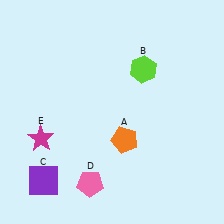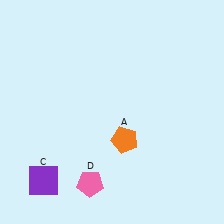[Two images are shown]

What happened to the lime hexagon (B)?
The lime hexagon (B) was removed in Image 2. It was in the top-right area of Image 1.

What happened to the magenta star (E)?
The magenta star (E) was removed in Image 2. It was in the bottom-left area of Image 1.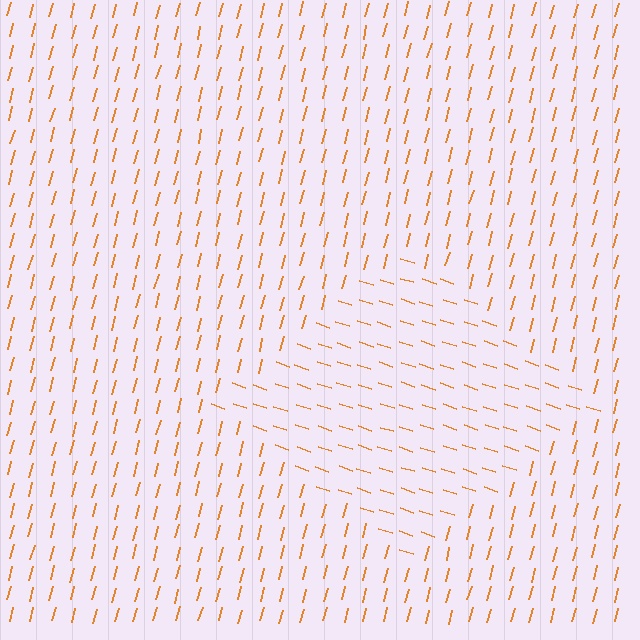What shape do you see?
I see a diamond.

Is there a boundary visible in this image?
Yes, there is a texture boundary formed by a change in line orientation.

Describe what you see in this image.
The image is filled with small orange line segments. A diamond region in the image has lines oriented differently from the surrounding lines, creating a visible texture boundary.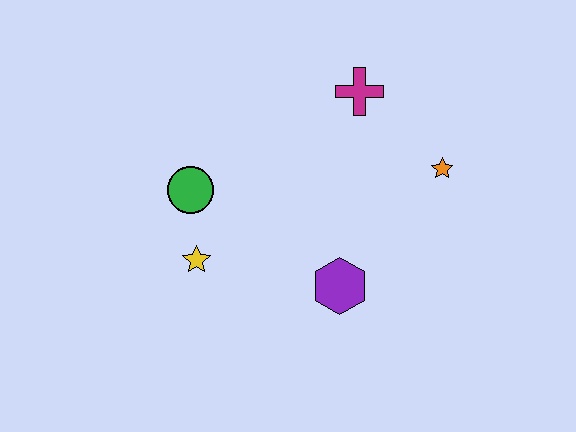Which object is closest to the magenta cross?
The orange star is closest to the magenta cross.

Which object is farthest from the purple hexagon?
The magenta cross is farthest from the purple hexagon.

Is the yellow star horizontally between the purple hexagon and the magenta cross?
No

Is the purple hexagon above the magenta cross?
No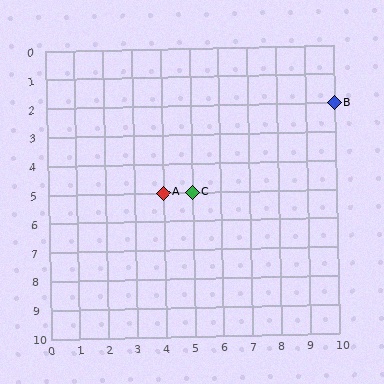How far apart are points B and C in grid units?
Points B and C are 5 columns and 3 rows apart (about 5.8 grid units diagonally).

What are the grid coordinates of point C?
Point C is at grid coordinates (5, 5).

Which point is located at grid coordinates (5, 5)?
Point C is at (5, 5).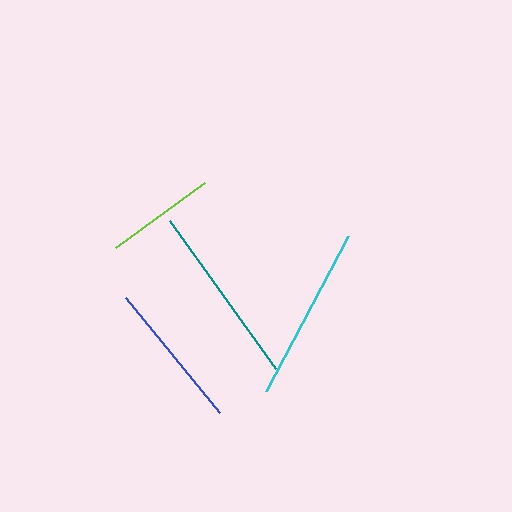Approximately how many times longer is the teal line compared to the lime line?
The teal line is approximately 1.7 times the length of the lime line.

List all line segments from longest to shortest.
From longest to shortest: teal, cyan, blue, lime.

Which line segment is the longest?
The teal line is the longest at approximately 183 pixels.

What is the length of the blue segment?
The blue segment is approximately 148 pixels long.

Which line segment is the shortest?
The lime line is the shortest at approximately 111 pixels.